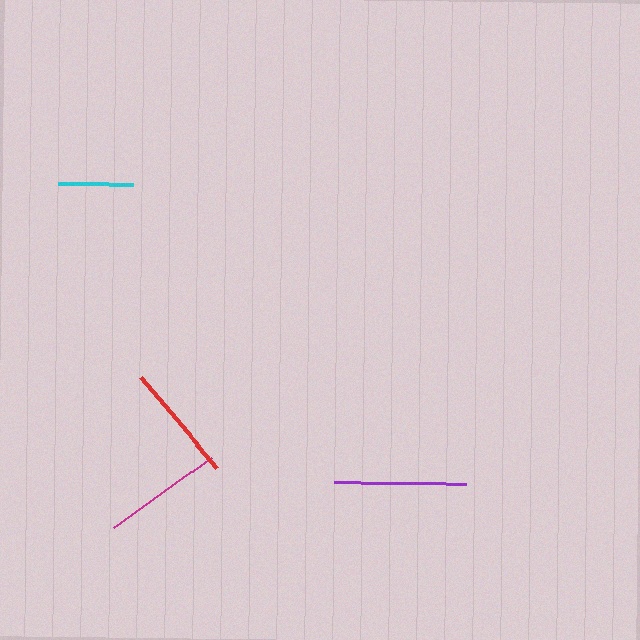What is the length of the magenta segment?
The magenta segment is approximately 121 pixels long.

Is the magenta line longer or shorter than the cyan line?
The magenta line is longer than the cyan line.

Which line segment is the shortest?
The cyan line is the shortest at approximately 76 pixels.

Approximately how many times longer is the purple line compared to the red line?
The purple line is approximately 1.1 times the length of the red line.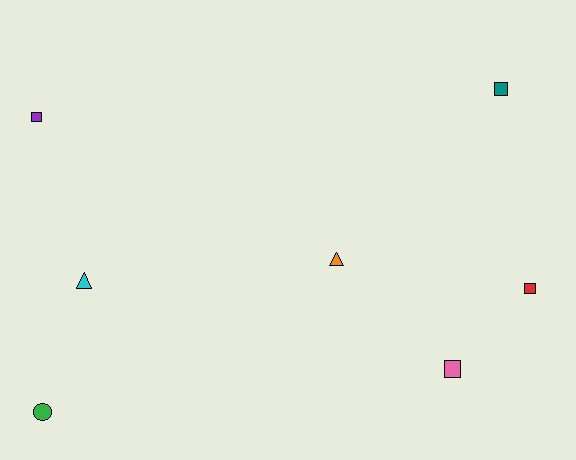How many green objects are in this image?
There is 1 green object.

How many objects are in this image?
There are 7 objects.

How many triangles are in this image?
There are 2 triangles.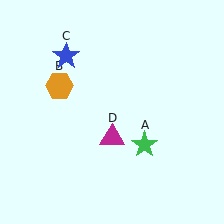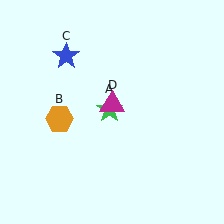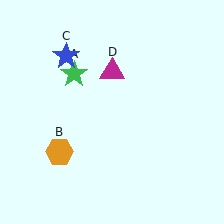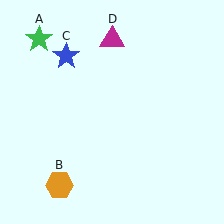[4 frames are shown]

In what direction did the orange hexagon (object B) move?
The orange hexagon (object B) moved down.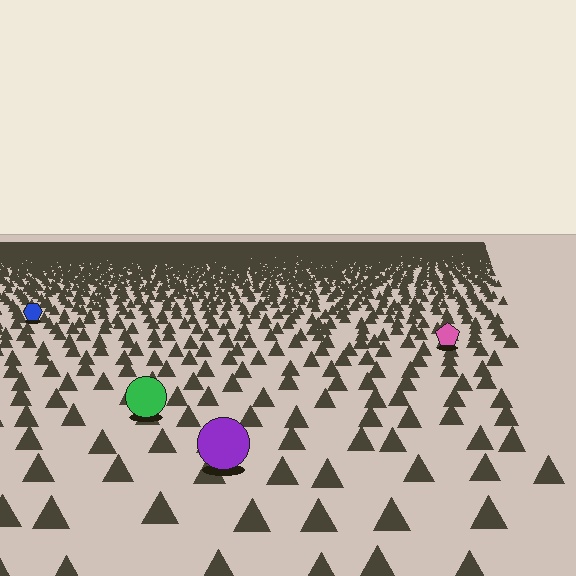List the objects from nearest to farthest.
From nearest to farthest: the purple circle, the green circle, the pink pentagon, the blue hexagon.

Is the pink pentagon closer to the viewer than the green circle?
No. The green circle is closer — you can tell from the texture gradient: the ground texture is coarser near it.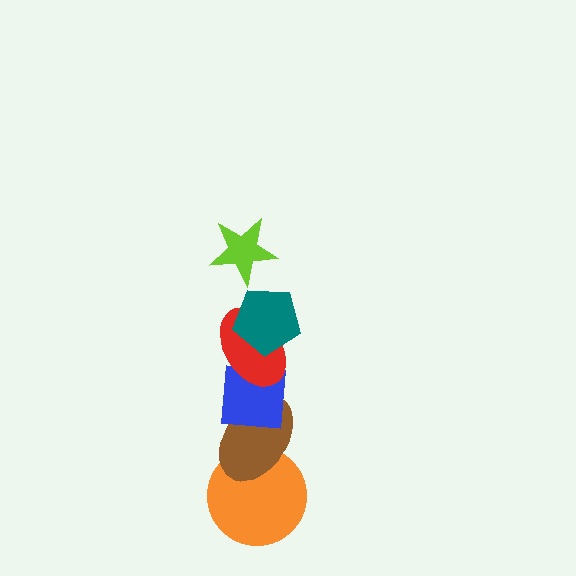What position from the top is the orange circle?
The orange circle is 6th from the top.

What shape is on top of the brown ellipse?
The blue square is on top of the brown ellipse.